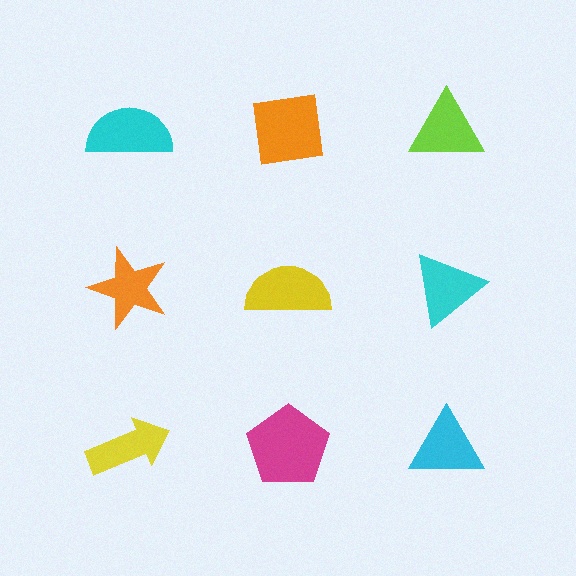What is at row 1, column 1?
A cyan semicircle.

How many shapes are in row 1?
3 shapes.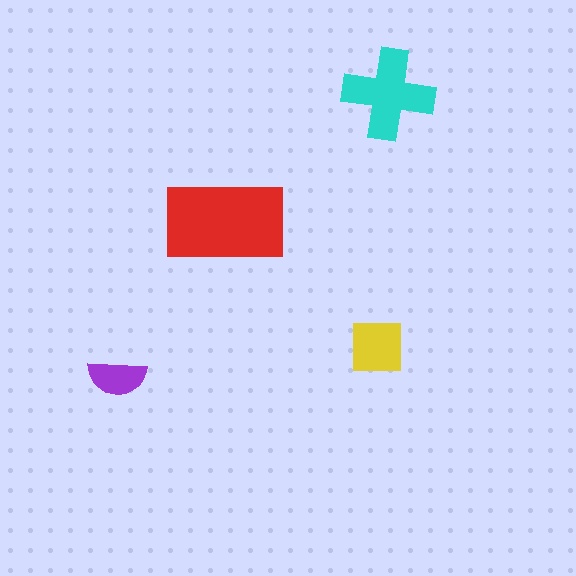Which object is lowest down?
The purple semicircle is bottommost.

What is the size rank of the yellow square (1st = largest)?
3rd.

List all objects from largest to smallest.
The red rectangle, the cyan cross, the yellow square, the purple semicircle.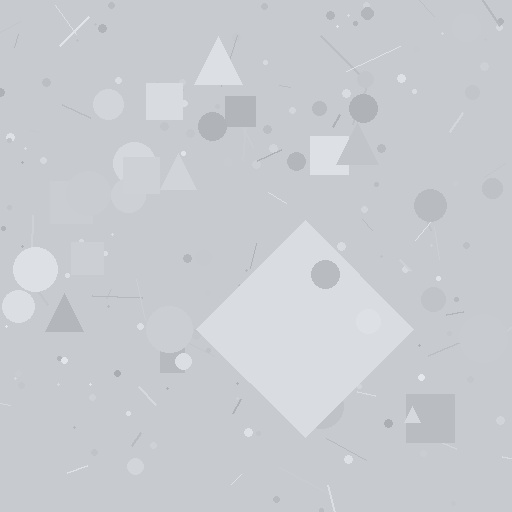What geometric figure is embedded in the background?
A diamond is embedded in the background.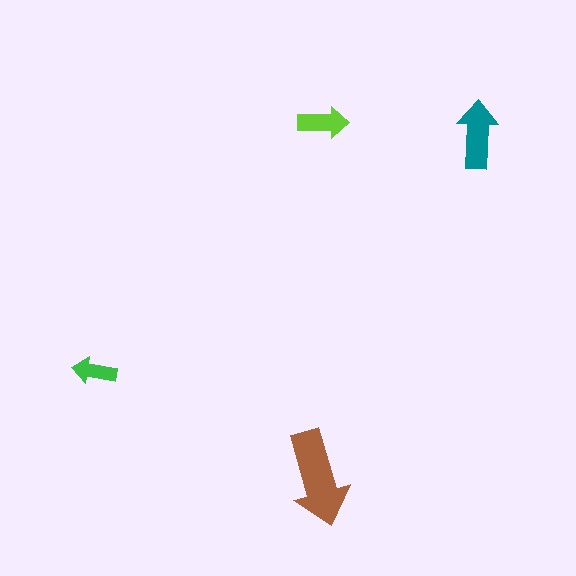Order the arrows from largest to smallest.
the brown one, the teal one, the lime one, the green one.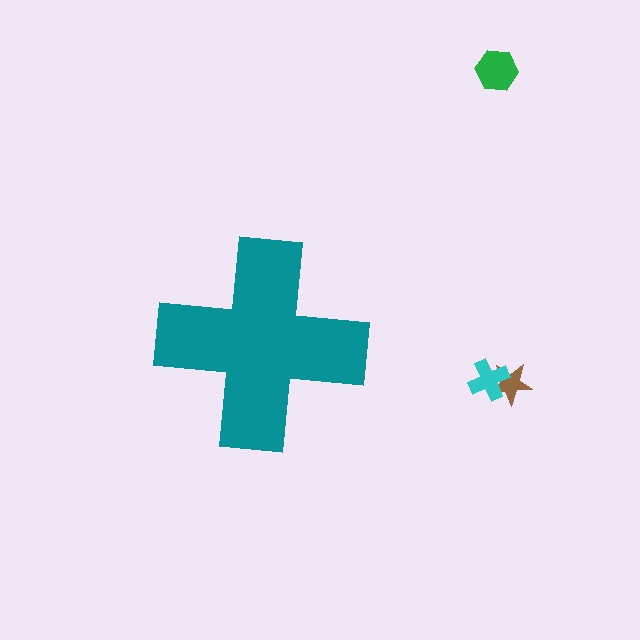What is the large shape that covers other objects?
A teal cross.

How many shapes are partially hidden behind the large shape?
0 shapes are partially hidden.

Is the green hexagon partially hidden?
No, the green hexagon is fully visible.